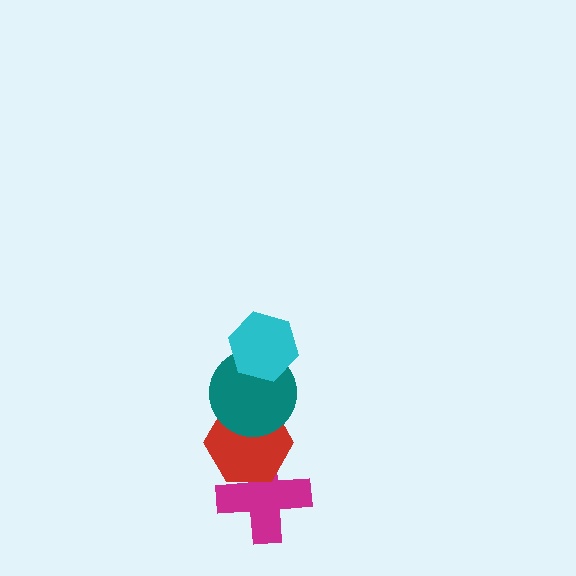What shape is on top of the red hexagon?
The teal circle is on top of the red hexagon.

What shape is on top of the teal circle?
The cyan hexagon is on top of the teal circle.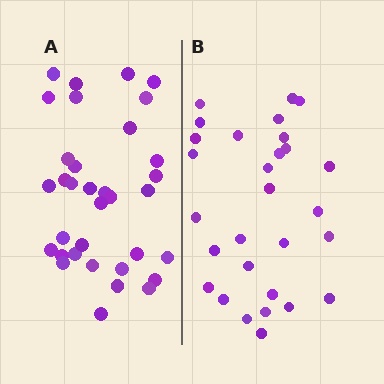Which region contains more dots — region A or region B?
Region A (the left region) has more dots.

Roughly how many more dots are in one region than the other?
Region A has about 5 more dots than region B.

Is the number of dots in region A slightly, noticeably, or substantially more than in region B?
Region A has only slightly more — the two regions are fairly close. The ratio is roughly 1.2 to 1.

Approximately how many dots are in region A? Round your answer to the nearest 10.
About 30 dots. (The exact count is 34, which rounds to 30.)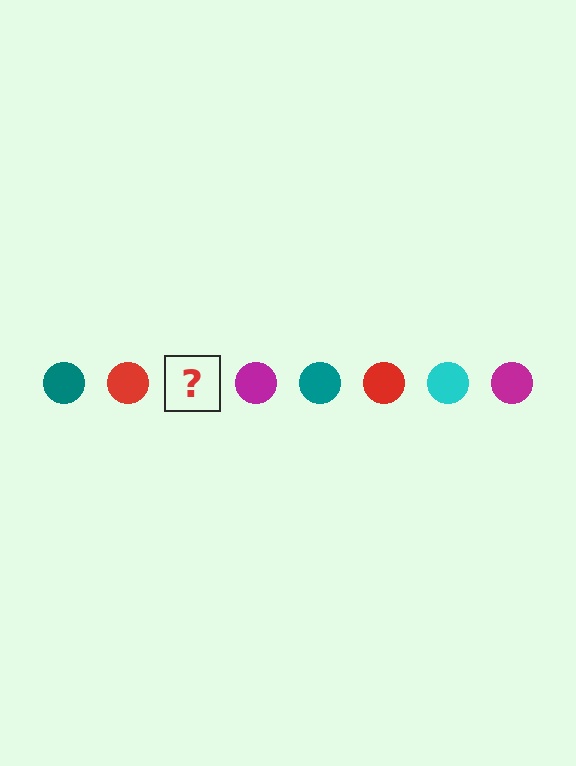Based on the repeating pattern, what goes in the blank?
The blank should be a cyan circle.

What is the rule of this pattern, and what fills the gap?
The rule is that the pattern cycles through teal, red, cyan, magenta circles. The gap should be filled with a cyan circle.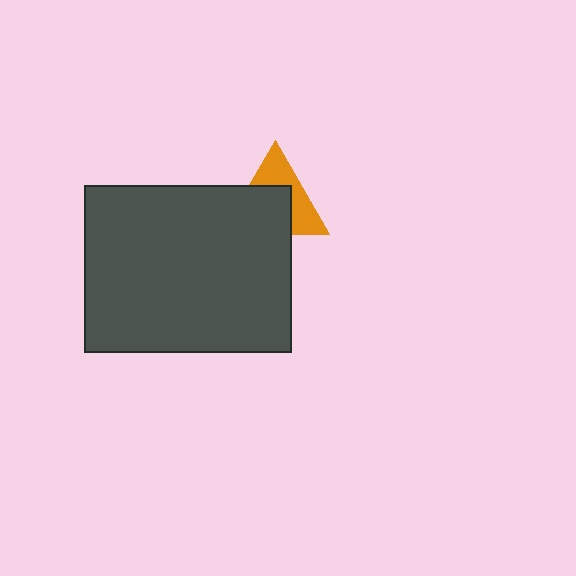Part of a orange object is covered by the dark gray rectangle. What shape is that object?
It is a triangle.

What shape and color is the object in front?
The object in front is a dark gray rectangle.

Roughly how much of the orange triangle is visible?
About half of it is visible (roughly 46%).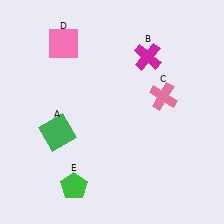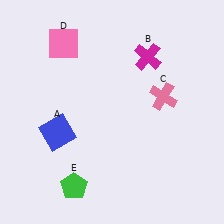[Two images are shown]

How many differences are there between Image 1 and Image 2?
There is 1 difference between the two images.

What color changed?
The square (A) changed from green in Image 1 to blue in Image 2.